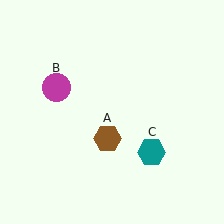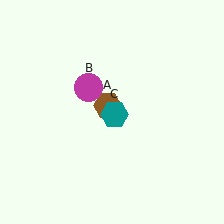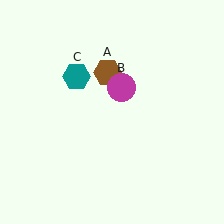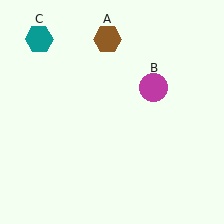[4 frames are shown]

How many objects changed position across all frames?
3 objects changed position: brown hexagon (object A), magenta circle (object B), teal hexagon (object C).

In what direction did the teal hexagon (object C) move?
The teal hexagon (object C) moved up and to the left.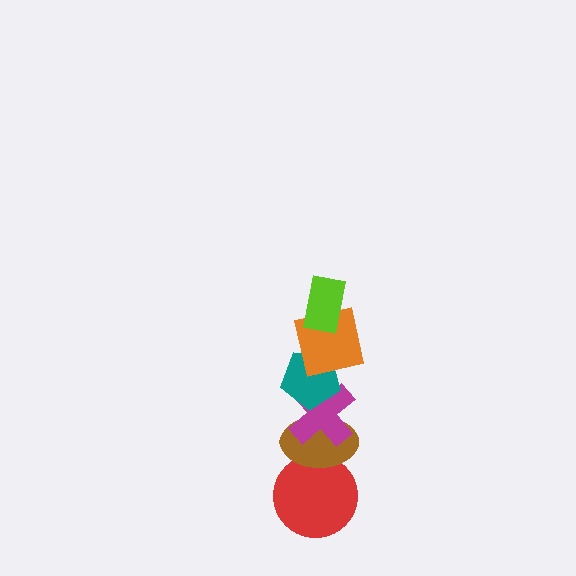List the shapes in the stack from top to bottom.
From top to bottom: the lime rectangle, the orange square, the teal pentagon, the magenta cross, the brown ellipse, the red circle.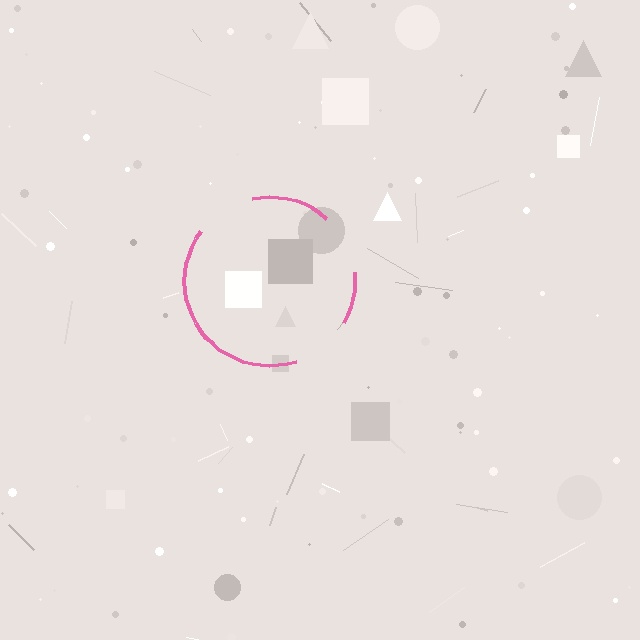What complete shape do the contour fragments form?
The contour fragments form a circle.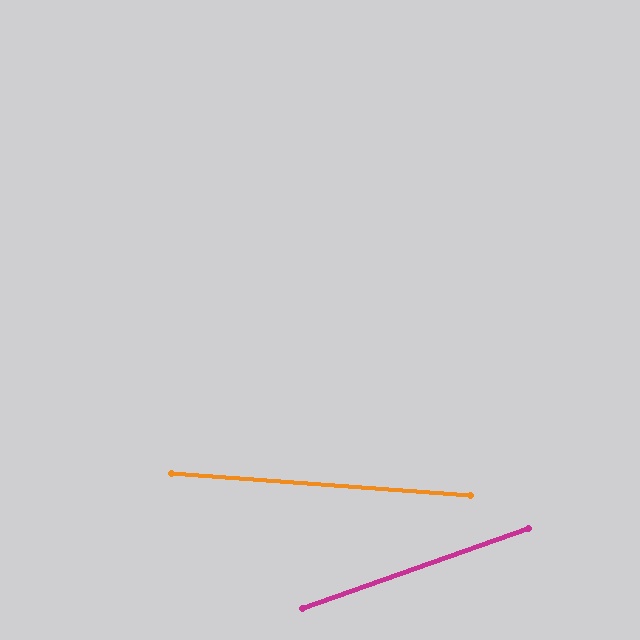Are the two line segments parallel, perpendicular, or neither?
Neither parallel nor perpendicular — they differ by about 24°.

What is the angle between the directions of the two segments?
Approximately 24 degrees.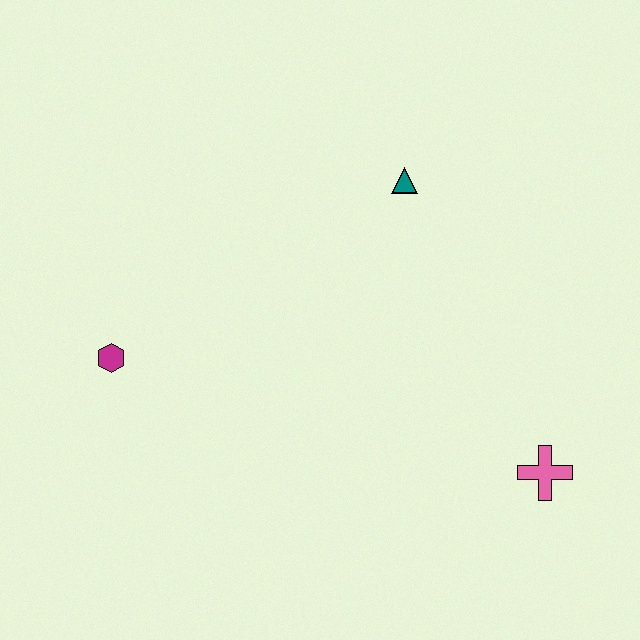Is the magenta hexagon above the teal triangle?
No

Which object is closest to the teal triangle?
The pink cross is closest to the teal triangle.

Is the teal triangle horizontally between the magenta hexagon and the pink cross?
Yes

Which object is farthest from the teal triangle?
The magenta hexagon is farthest from the teal triangle.